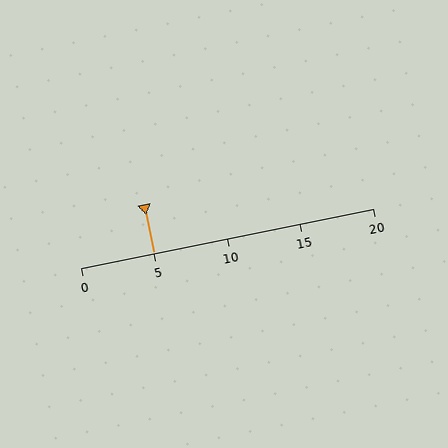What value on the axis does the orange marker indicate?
The marker indicates approximately 5.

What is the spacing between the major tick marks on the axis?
The major ticks are spaced 5 apart.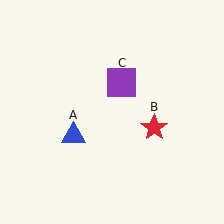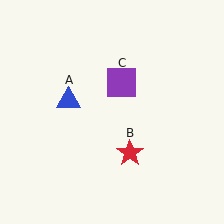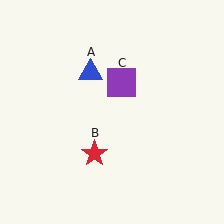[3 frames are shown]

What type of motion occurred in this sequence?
The blue triangle (object A), red star (object B) rotated clockwise around the center of the scene.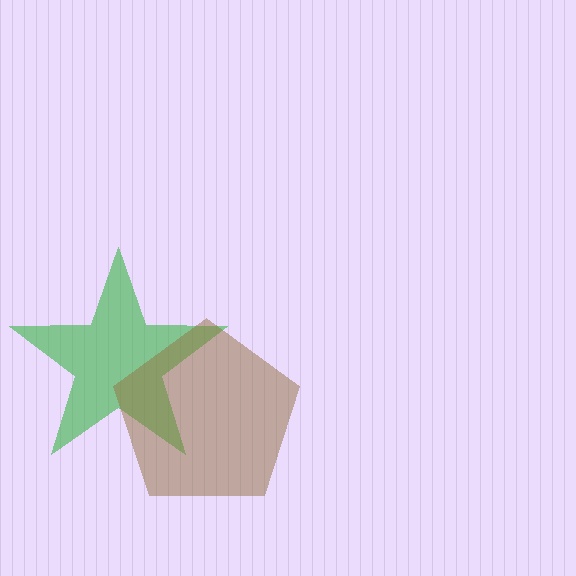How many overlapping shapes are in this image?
There are 2 overlapping shapes in the image.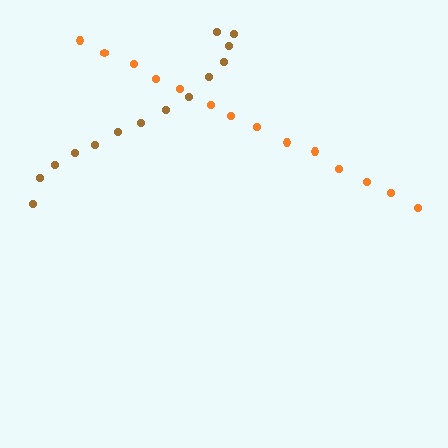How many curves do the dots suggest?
There are 2 distinct paths.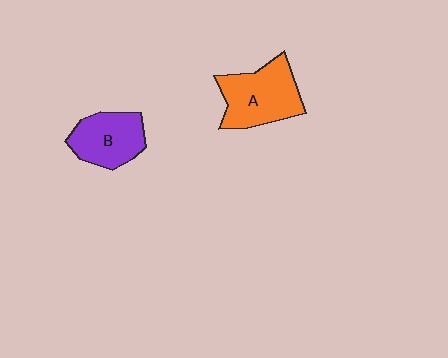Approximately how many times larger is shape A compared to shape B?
Approximately 1.3 times.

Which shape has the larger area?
Shape A (orange).